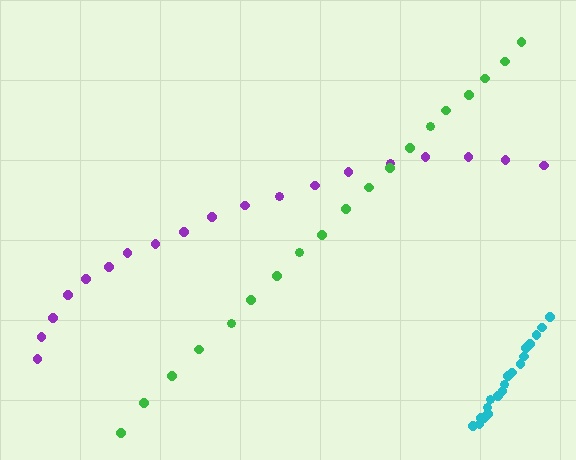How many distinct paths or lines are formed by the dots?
There are 3 distinct paths.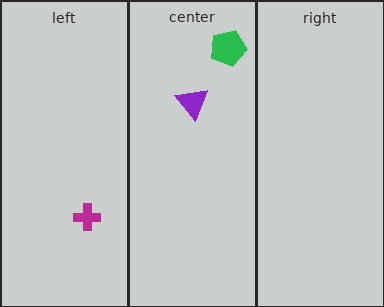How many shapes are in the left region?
1.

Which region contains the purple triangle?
The center region.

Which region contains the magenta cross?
The left region.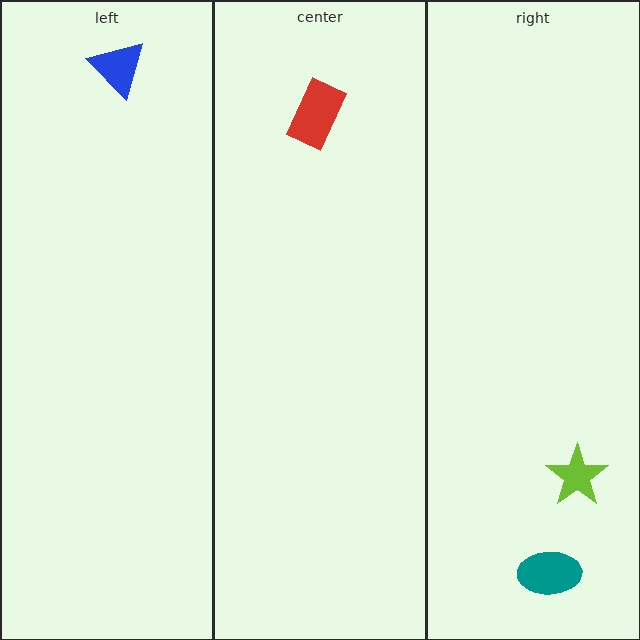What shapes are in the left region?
The blue triangle.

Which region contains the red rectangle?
The center region.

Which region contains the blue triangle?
The left region.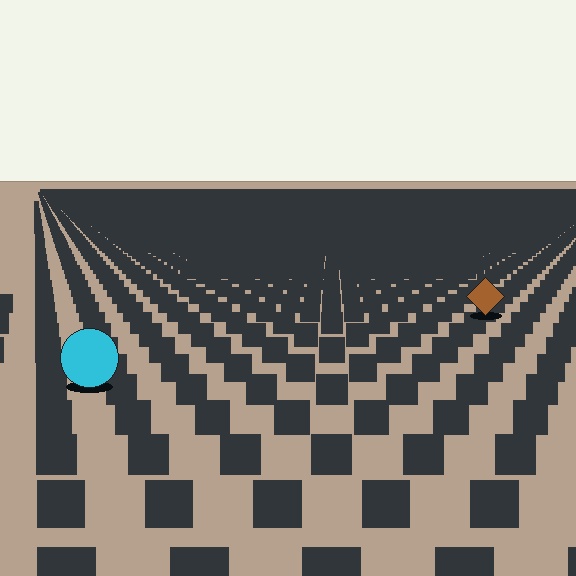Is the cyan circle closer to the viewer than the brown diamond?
Yes. The cyan circle is closer — you can tell from the texture gradient: the ground texture is coarser near it.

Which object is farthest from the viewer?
The brown diamond is farthest from the viewer. It appears smaller and the ground texture around it is denser.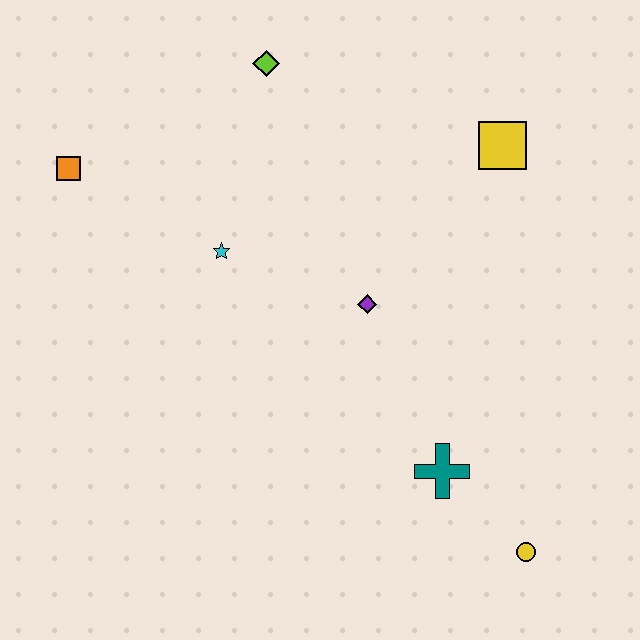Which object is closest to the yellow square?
The purple diamond is closest to the yellow square.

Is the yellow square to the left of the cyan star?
No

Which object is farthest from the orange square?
The yellow circle is farthest from the orange square.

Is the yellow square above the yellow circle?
Yes